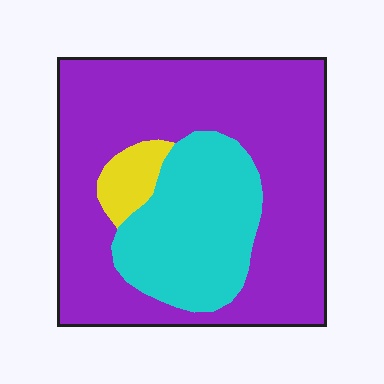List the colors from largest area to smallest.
From largest to smallest: purple, cyan, yellow.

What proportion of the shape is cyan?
Cyan covers roughly 25% of the shape.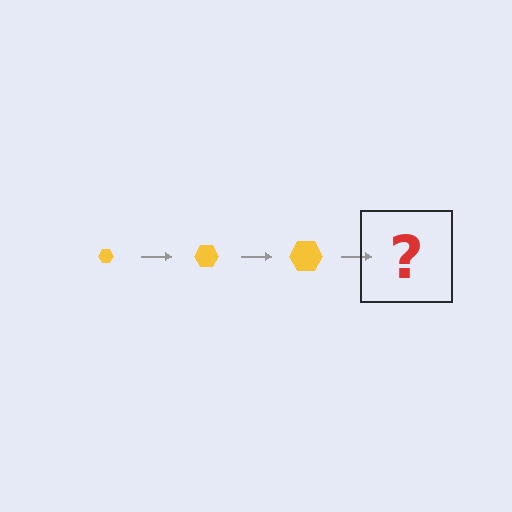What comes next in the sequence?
The next element should be a yellow hexagon, larger than the previous one.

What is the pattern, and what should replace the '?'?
The pattern is that the hexagon gets progressively larger each step. The '?' should be a yellow hexagon, larger than the previous one.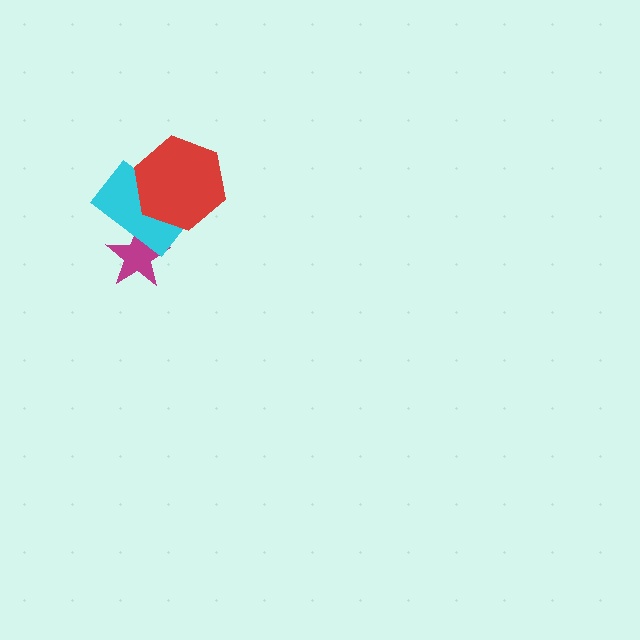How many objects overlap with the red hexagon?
1 object overlaps with the red hexagon.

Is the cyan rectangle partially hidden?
Yes, it is partially covered by another shape.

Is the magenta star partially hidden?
Yes, it is partially covered by another shape.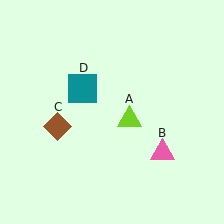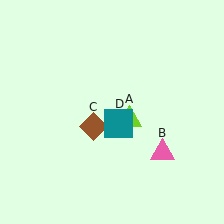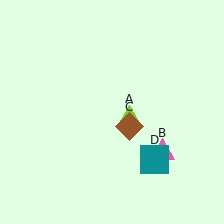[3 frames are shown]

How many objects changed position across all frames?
2 objects changed position: brown diamond (object C), teal square (object D).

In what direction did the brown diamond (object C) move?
The brown diamond (object C) moved right.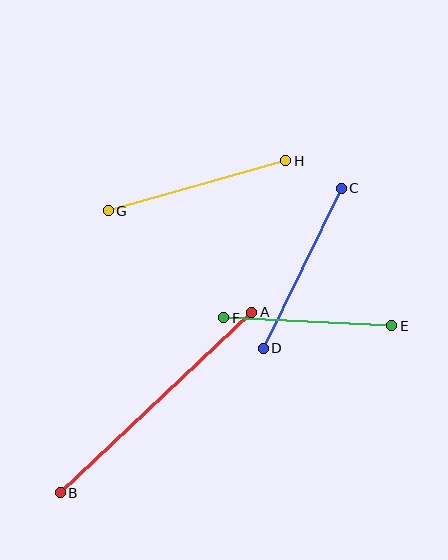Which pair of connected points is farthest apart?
Points A and B are farthest apart.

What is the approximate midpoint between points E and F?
The midpoint is at approximately (308, 322) pixels.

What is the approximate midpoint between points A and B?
The midpoint is at approximately (156, 403) pixels.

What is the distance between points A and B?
The distance is approximately 263 pixels.